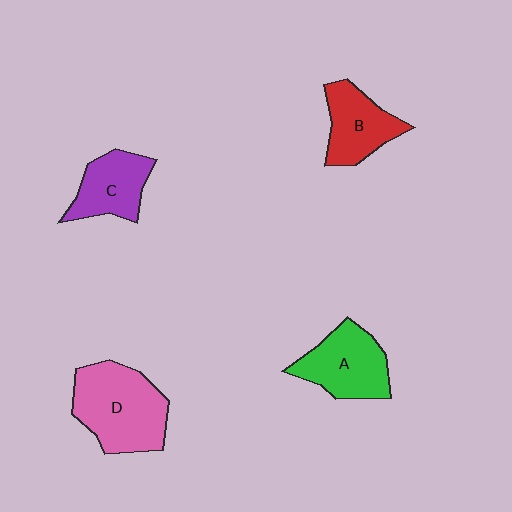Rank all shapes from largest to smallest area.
From largest to smallest: D (pink), A (green), B (red), C (purple).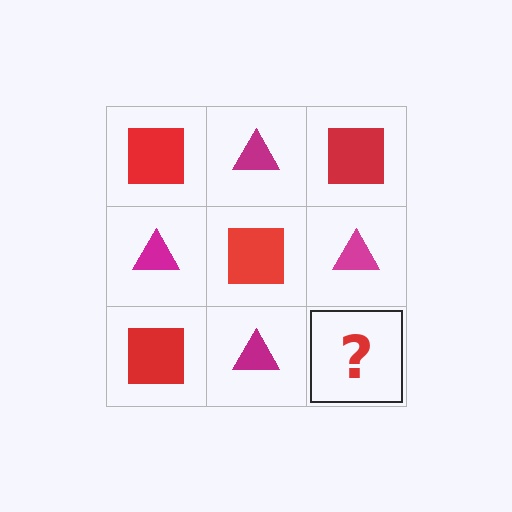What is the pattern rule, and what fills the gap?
The rule is that it alternates red square and magenta triangle in a checkerboard pattern. The gap should be filled with a red square.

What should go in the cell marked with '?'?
The missing cell should contain a red square.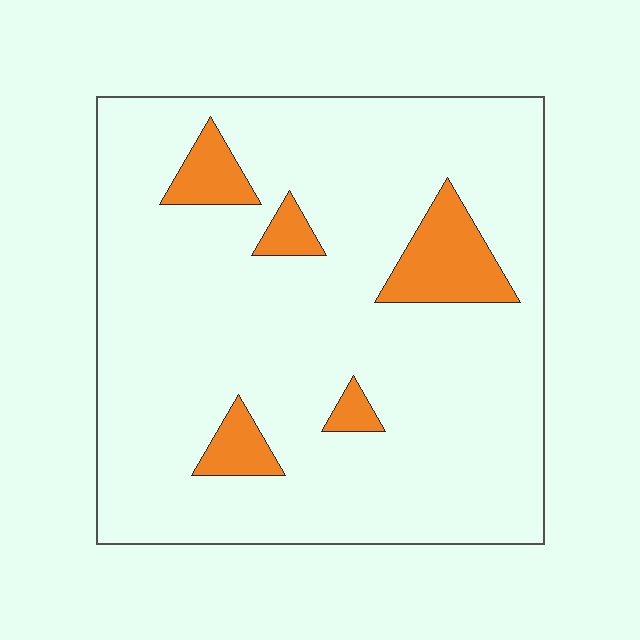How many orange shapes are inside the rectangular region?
5.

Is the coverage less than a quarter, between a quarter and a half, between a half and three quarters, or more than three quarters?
Less than a quarter.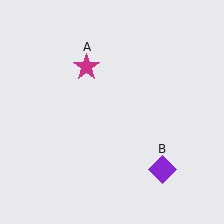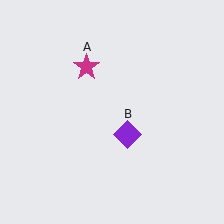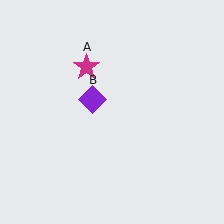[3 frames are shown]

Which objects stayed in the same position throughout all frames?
Magenta star (object A) remained stationary.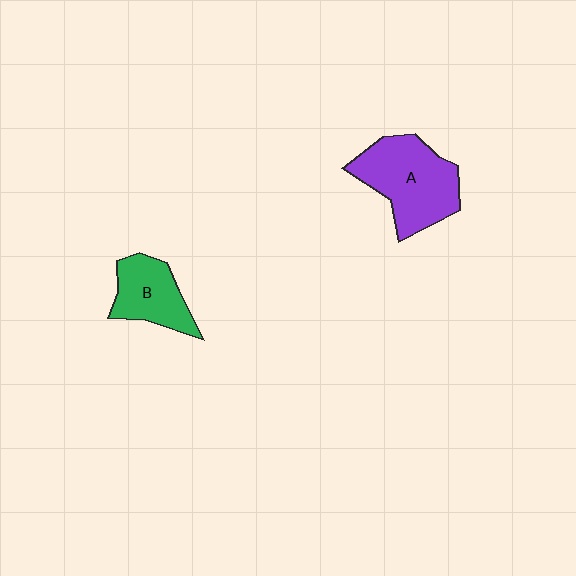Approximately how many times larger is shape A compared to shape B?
Approximately 1.6 times.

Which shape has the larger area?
Shape A (purple).